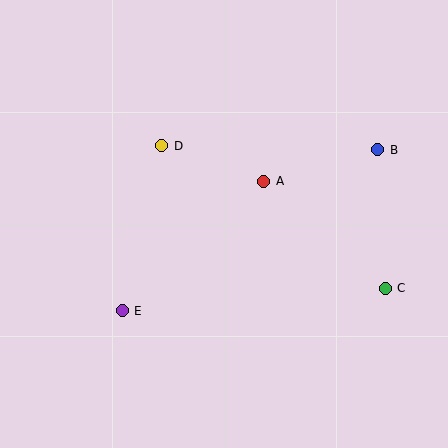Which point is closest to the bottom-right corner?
Point C is closest to the bottom-right corner.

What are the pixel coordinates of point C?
Point C is at (385, 288).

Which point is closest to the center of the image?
Point A at (264, 181) is closest to the center.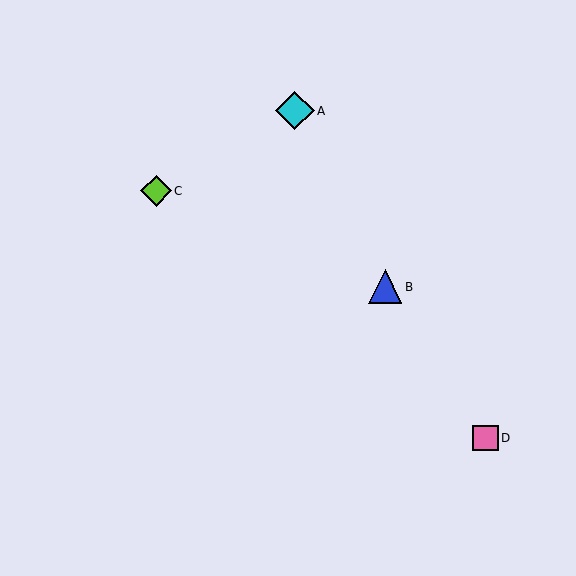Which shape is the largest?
The cyan diamond (labeled A) is the largest.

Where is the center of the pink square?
The center of the pink square is at (485, 438).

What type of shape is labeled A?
Shape A is a cyan diamond.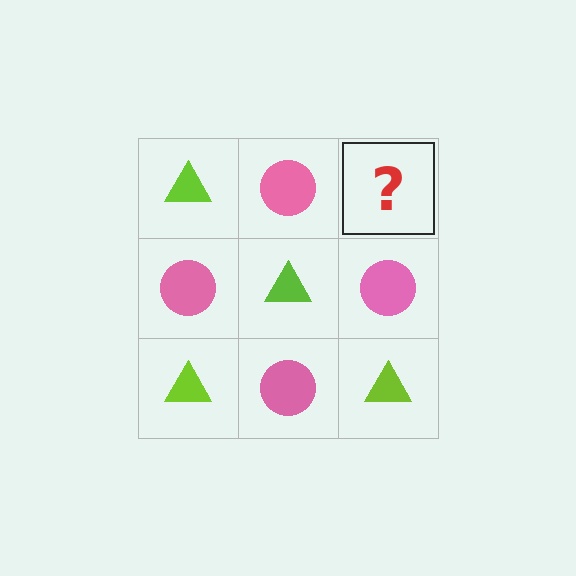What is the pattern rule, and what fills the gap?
The rule is that it alternates lime triangle and pink circle in a checkerboard pattern. The gap should be filled with a lime triangle.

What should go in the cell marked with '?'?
The missing cell should contain a lime triangle.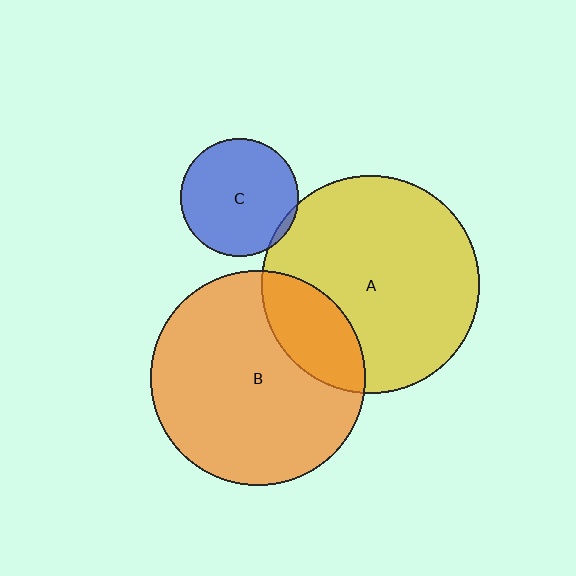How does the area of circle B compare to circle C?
Approximately 3.3 times.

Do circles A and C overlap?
Yes.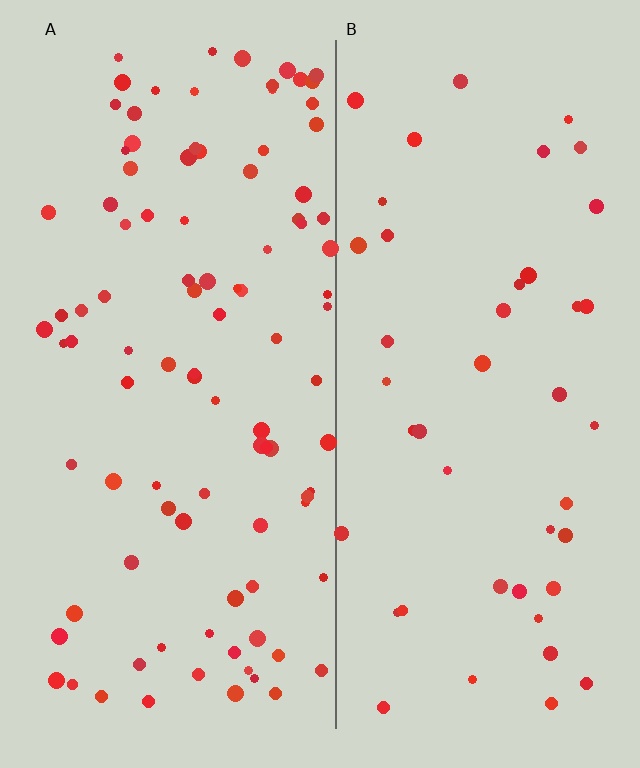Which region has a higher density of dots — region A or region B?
A (the left).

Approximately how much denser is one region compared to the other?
Approximately 2.2× — region A over region B.